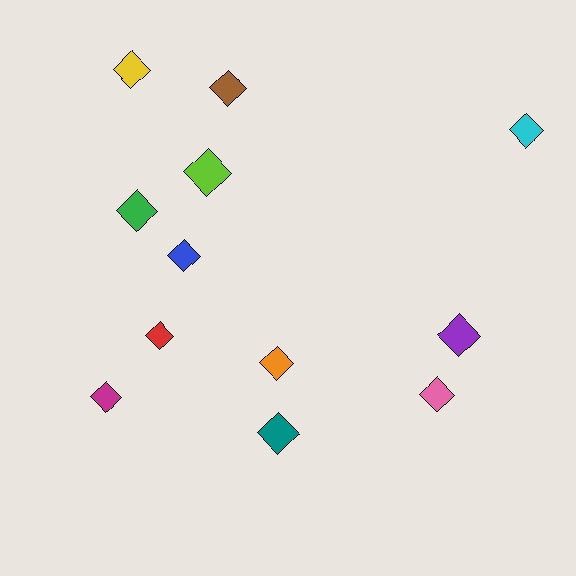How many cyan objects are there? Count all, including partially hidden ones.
There is 1 cyan object.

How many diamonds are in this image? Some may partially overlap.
There are 12 diamonds.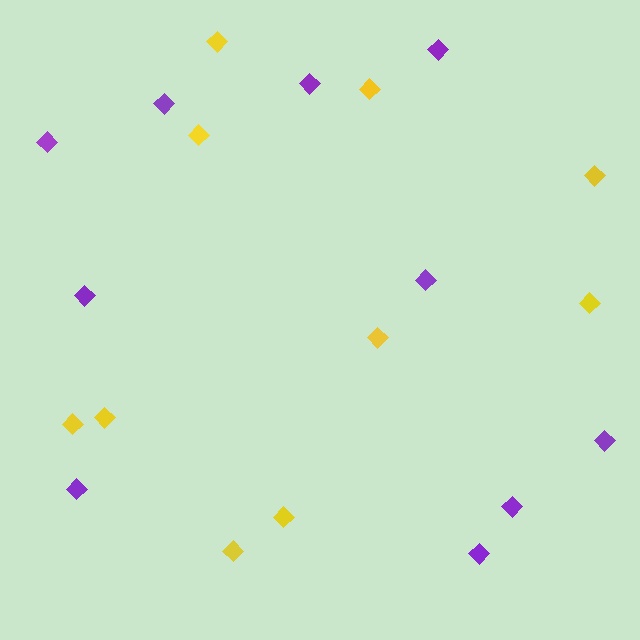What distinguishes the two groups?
There are 2 groups: one group of purple diamonds (10) and one group of yellow diamonds (10).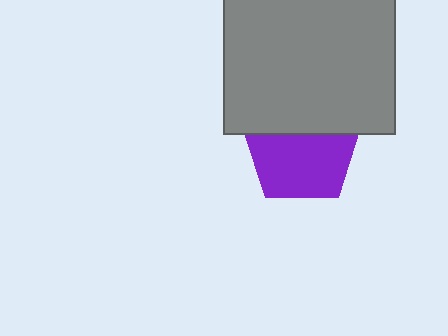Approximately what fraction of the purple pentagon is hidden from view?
Roughly 38% of the purple pentagon is hidden behind the gray square.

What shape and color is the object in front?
The object in front is a gray square.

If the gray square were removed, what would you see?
You would see the complete purple pentagon.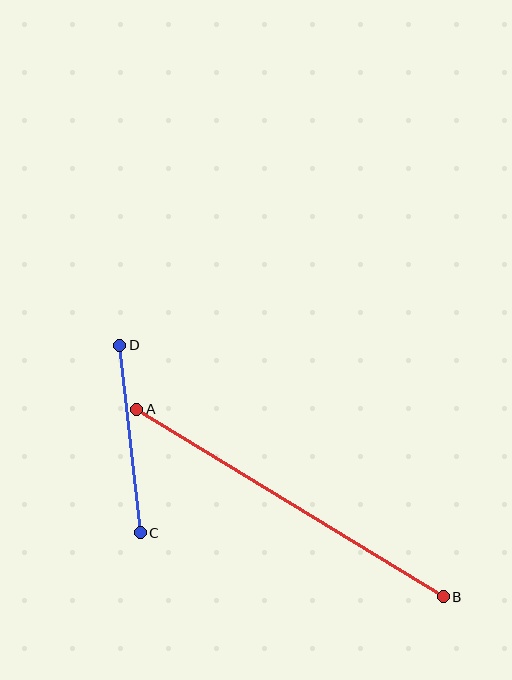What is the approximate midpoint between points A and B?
The midpoint is at approximately (290, 503) pixels.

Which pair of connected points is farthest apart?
Points A and B are farthest apart.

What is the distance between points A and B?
The distance is approximately 359 pixels.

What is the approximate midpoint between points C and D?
The midpoint is at approximately (130, 439) pixels.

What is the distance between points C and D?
The distance is approximately 188 pixels.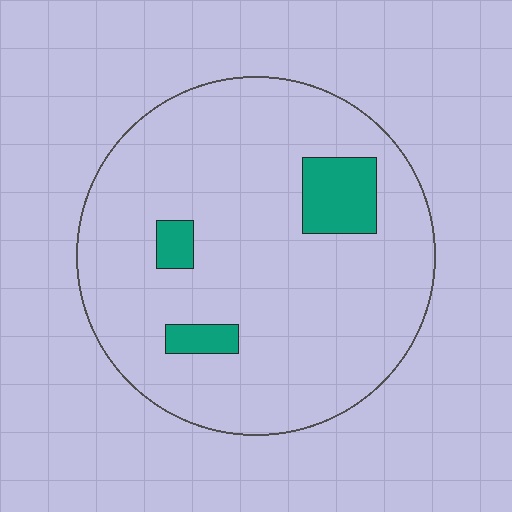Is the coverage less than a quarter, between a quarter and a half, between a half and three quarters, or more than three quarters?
Less than a quarter.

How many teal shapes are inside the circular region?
3.